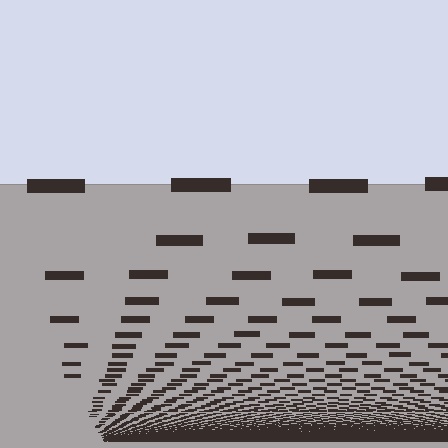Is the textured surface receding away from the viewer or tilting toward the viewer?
The surface appears to tilt toward the viewer. Texture elements get larger and sparser toward the top.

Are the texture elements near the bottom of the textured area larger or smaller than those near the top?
Smaller. The gradient is inverted — elements near the bottom are smaller and denser.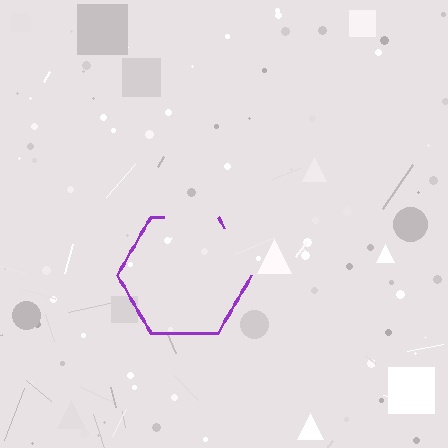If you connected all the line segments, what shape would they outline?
They would outline a hexagon.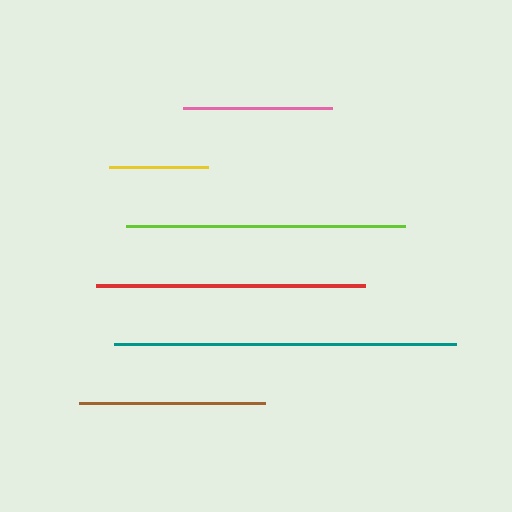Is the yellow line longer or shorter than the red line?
The red line is longer than the yellow line.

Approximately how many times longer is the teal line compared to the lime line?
The teal line is approximately 1.2 times the length of the lime line.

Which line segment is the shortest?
The yellow line is the shortest at approximately 99 pixels.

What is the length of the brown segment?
The brown segment is approximately 187 pixels long.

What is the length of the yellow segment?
The yellow segment is approximately 99 pixels long.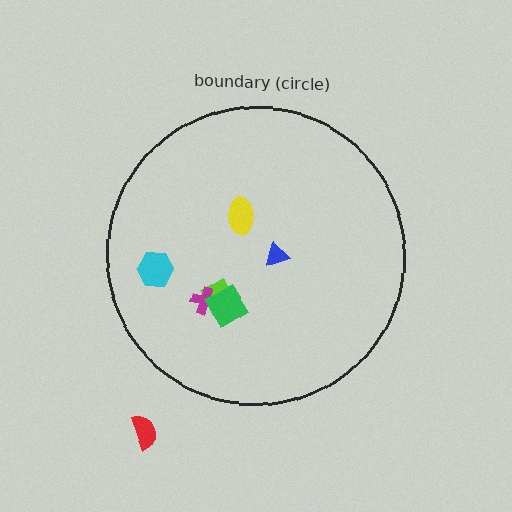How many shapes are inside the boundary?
6 inside, 1 outside.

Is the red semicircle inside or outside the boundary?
Outside.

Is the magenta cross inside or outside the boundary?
Inside.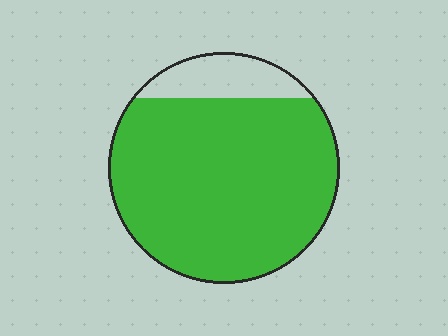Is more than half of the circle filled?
Yes.